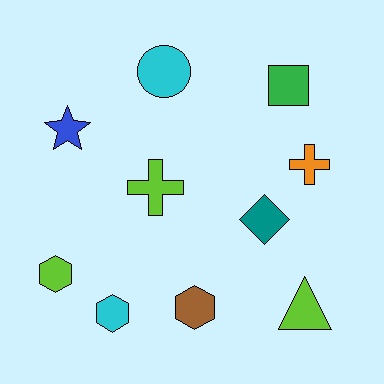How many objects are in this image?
There are 10 objects.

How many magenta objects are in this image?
There are no magenta objects.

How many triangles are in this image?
There is 1 triangle.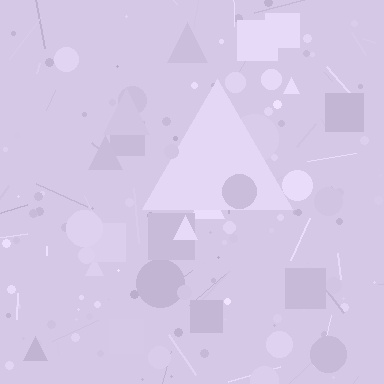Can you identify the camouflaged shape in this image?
The camouflaged shape is a triangle.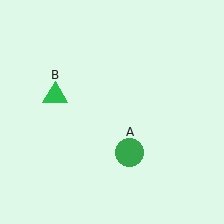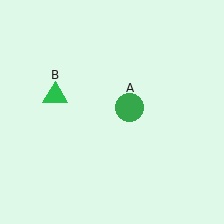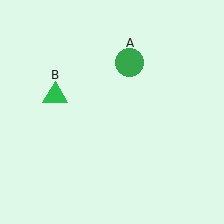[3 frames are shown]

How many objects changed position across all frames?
1 object changed position: green circle (object A).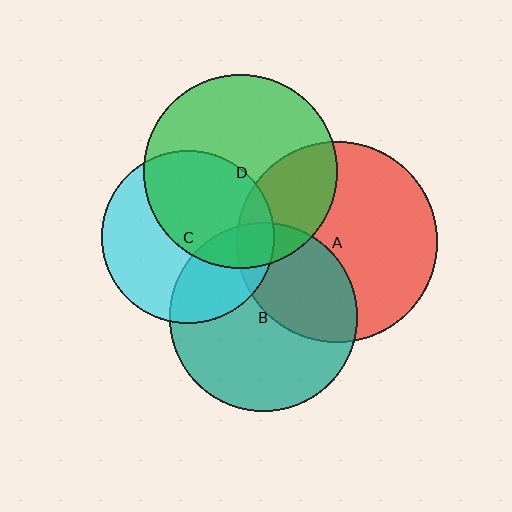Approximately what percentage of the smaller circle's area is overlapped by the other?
Approximately 50%.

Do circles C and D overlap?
Yes.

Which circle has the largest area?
Circle A (red).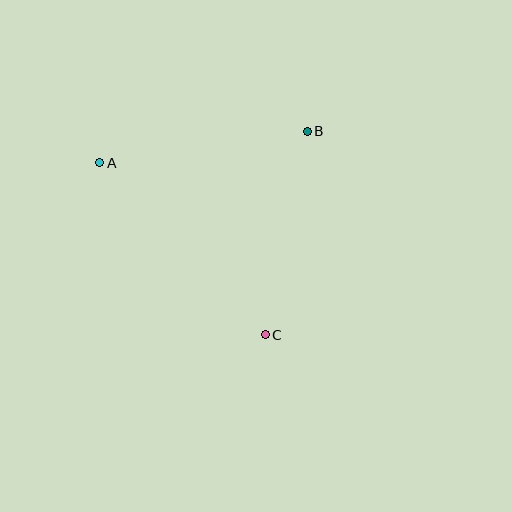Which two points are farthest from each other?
Points A and C are farthest from each other.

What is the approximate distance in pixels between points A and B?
The distance between A and B is approximately 210 pixels.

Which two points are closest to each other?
Points B and C are closest to each other.